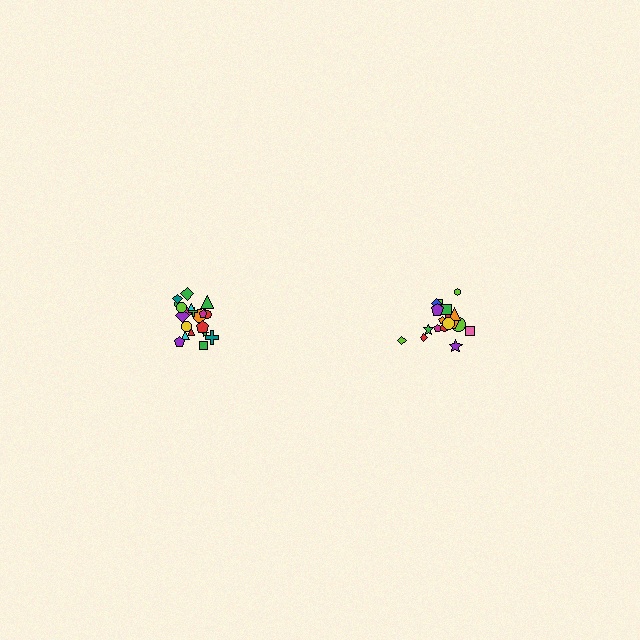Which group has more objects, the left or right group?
The left group.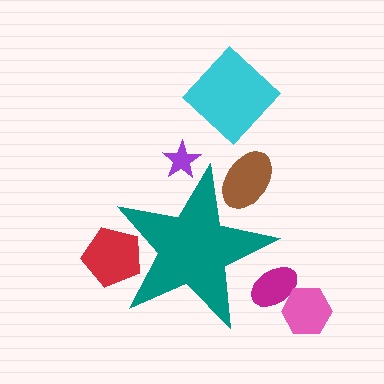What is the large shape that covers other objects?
A teal star.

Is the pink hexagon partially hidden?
No, the pink hexagon is fully visible.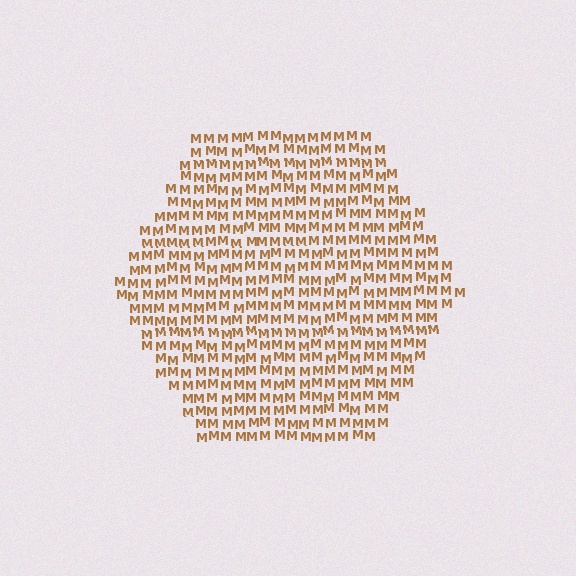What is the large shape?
The large shape is a hexagon.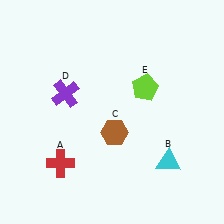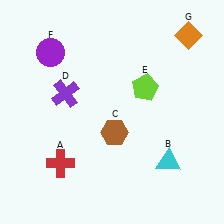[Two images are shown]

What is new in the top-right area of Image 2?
An orange diamond (G) was added in the top-right area of Image 2.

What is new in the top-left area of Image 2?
A purple circle (F) was added in the top-left area of Image 2.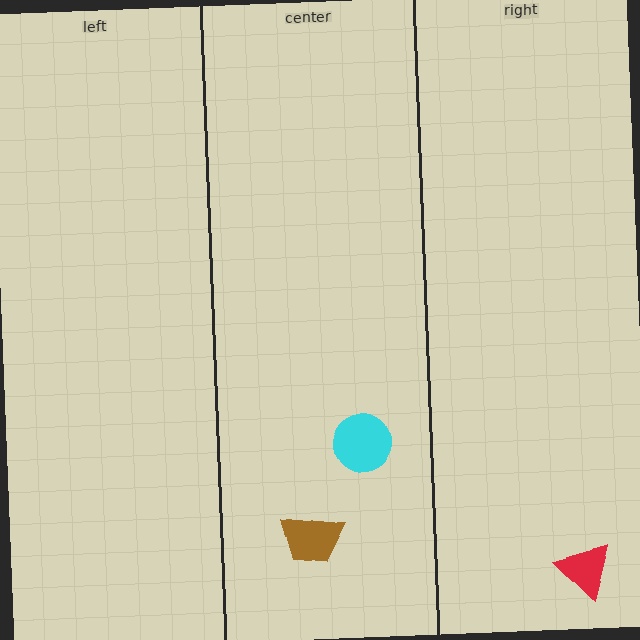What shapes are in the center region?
The cyan circle, the brown trapezoid.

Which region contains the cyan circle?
The center region.